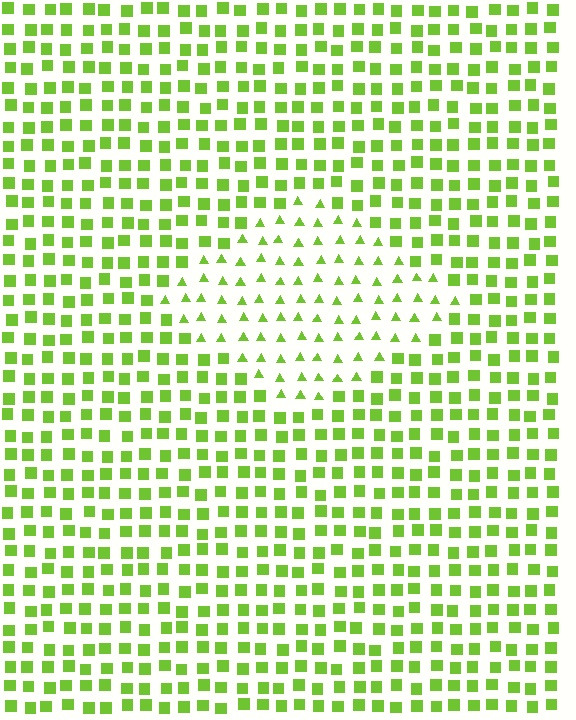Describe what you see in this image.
The image is filled with small lime elements arranged in a uniform grid. A diamond-shaped region contains triangles, while the surrounding area contains squares. The boundary is defined purely by the change in element shape.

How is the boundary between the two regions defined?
The boundary is defined by a change in element shape: triangles inside vs. squares outside. All elements share the same color and spacing.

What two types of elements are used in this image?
The image uses triangles inside the diamond region and squares outside it.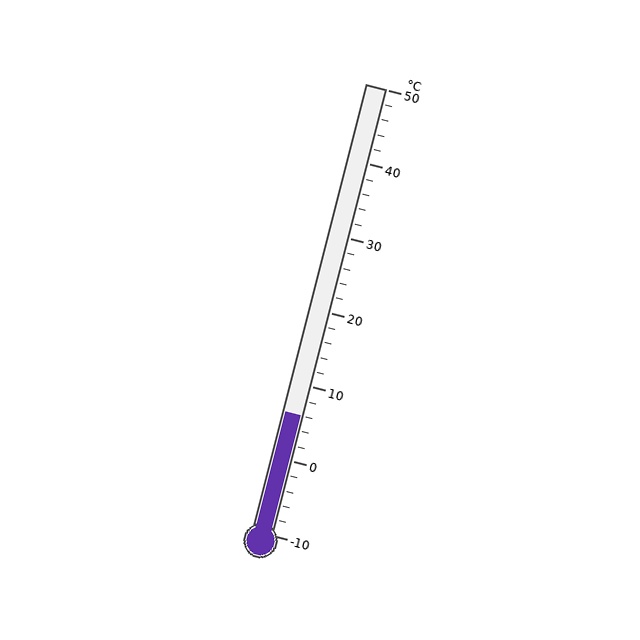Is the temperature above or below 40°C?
The temperature is below 40°C.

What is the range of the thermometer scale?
The thermometer scale ranges from -10°C to 50°C.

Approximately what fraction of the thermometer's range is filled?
The thermometer is filled to approximately 25% of its range.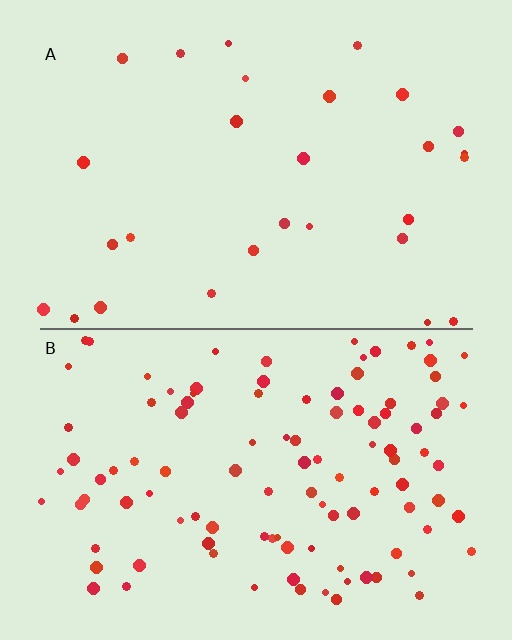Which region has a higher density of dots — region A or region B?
B (the bottom).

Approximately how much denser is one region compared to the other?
Approximately 3.8× — region B over region A.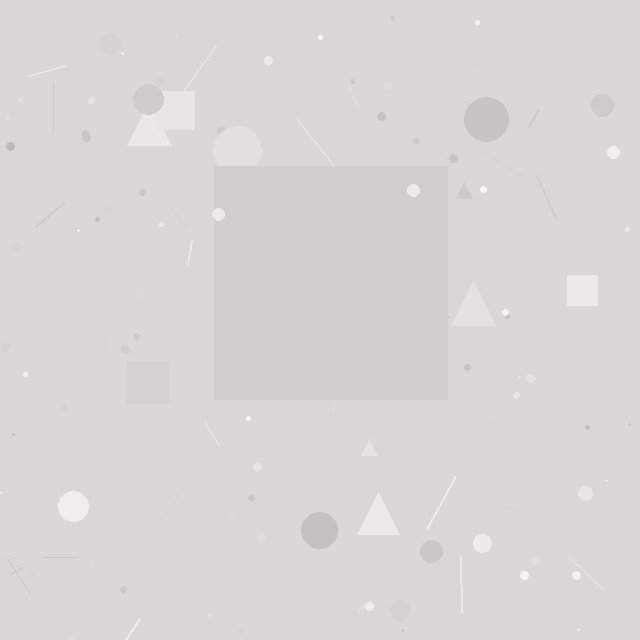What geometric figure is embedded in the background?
A square is embedded in the background.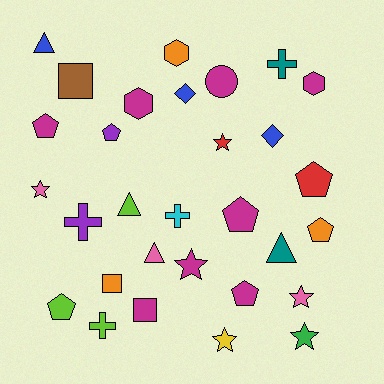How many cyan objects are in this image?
There is 1 cyan object.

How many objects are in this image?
There are 30 objects.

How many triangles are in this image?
There are 4 triangles.